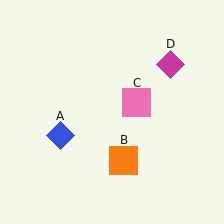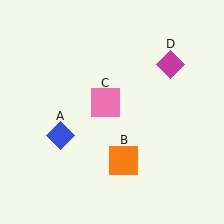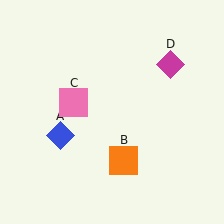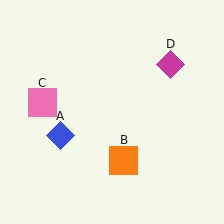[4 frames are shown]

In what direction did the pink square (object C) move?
The pink square (object C) moved left.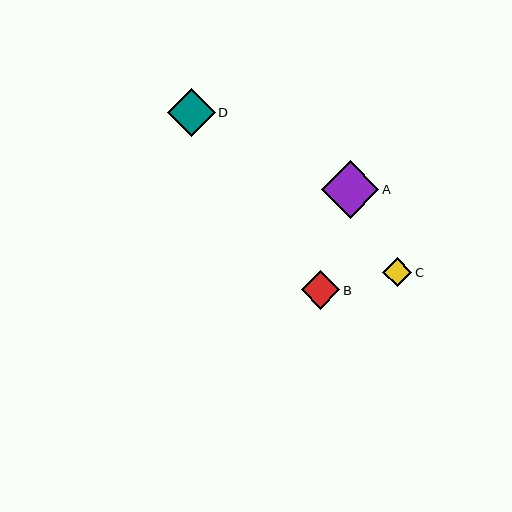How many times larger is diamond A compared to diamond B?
Diamond A is approximately 1.5 times the size of diamond B.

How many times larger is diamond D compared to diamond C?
Diamond D is approximately 1.6 times the size of diamond C.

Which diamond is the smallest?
Diamond C is the smallest with a size of approximately 29 pixels.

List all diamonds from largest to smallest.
From largest to smallest: A, D, B, C.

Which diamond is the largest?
Diamond A is the largest with a size of approximately 58 pixels.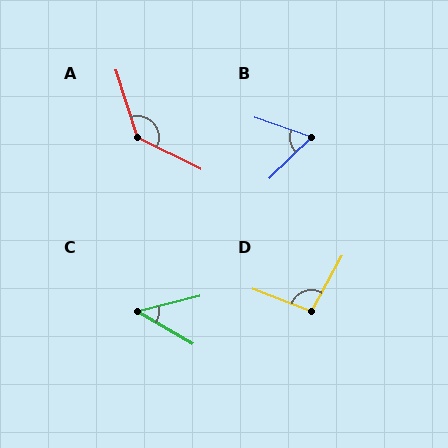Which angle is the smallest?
C, at approximately 44 degrees.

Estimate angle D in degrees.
Approximately 98 degrees.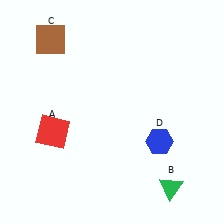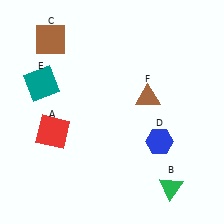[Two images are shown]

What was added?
A teal square (E), a brown triangle (F) were added in Image 2.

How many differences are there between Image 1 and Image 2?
There are 2 differences between the two images.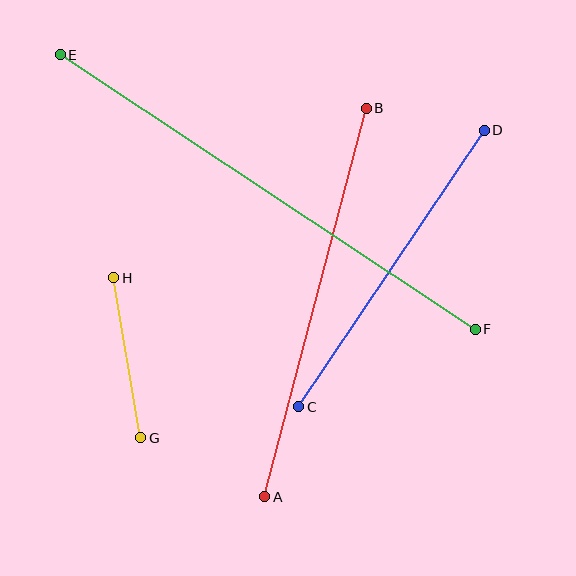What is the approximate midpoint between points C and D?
The midpoint is at approximately (391, 269) pixels.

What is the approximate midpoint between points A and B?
The midpoint is at approximately (315, 302) pixels.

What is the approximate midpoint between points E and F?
The midpoint is at approximately (268, 192) pixels.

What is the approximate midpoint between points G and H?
The midpoint is at approximately (127, 358) pixels.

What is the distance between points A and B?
The distance is approximately 401 pixels.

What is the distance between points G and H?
The distance is approximately 162 pixels.